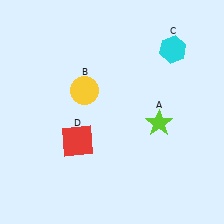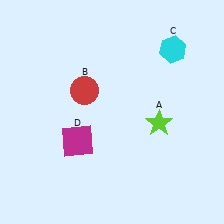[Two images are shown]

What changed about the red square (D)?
In Image 1, D is red. In Image 2, it changed to magenta.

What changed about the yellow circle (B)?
In Image 1, B is yellow. In Image 2, it changed to red.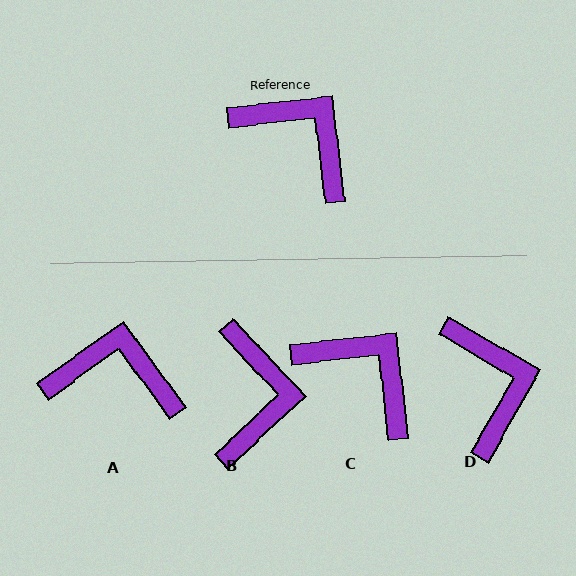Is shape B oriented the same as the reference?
No, it is off by about 54 degrees.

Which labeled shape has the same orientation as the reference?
C.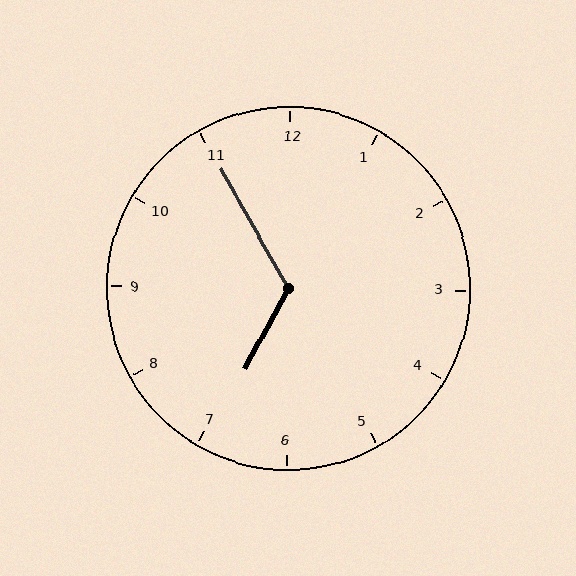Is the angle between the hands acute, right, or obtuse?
It is obtuse.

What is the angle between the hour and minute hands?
Approximately 122 degrees.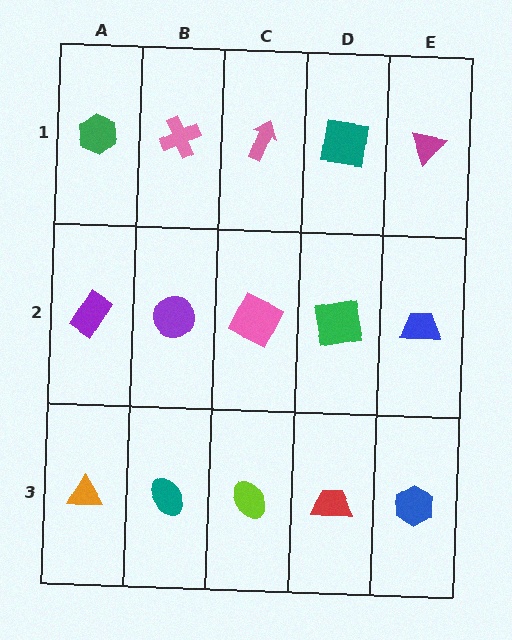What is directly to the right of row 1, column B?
A pink arrow.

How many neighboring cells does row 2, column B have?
4.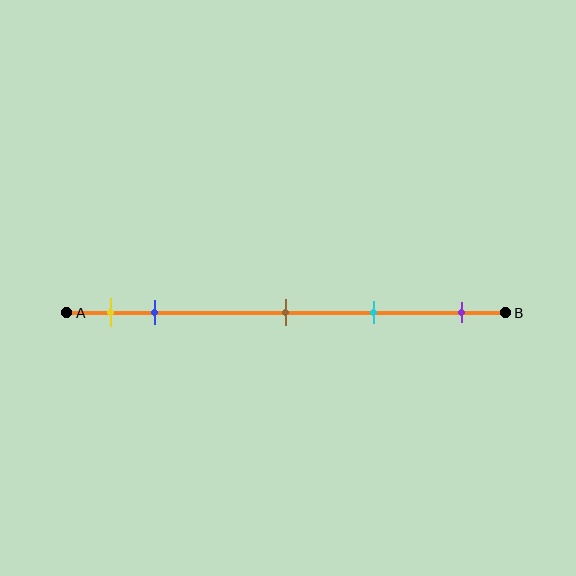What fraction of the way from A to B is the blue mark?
The blue mark is approximately 20% (0.2) of the way from A to B.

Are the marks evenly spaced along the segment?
No, the marks are not evenly spaced.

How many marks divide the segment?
There are 5 marks dividing the segment.